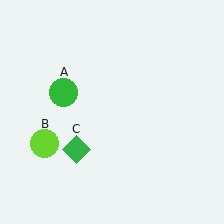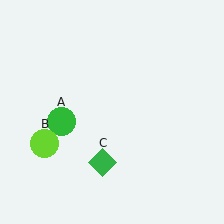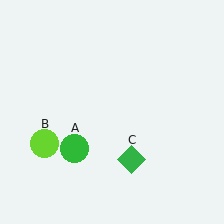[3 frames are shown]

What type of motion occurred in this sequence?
The green circle (object A), green diamond (object C) rotated counterclockwise around the center of the scene.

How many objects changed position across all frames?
2 objects changed position: green circle (object A), green diamond (object C).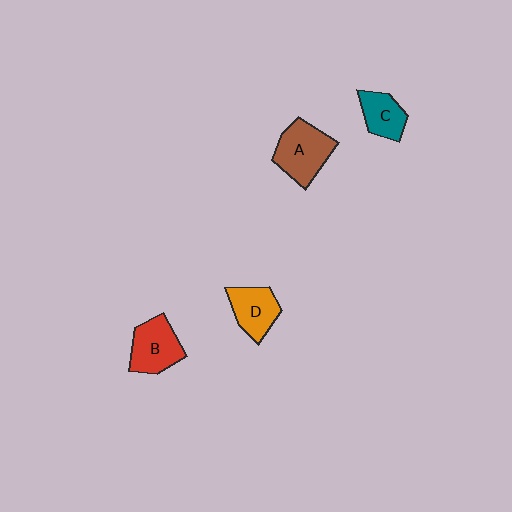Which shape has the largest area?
Shape A (brown).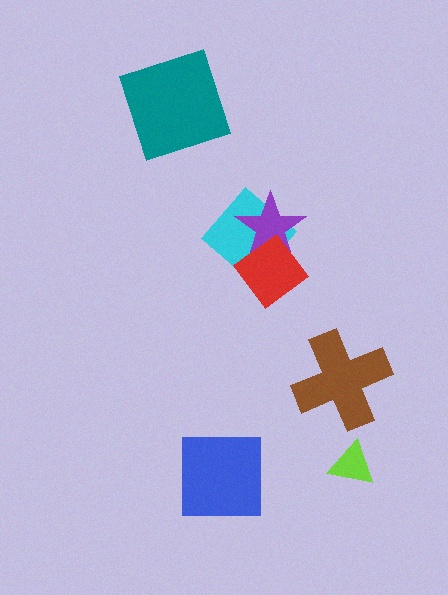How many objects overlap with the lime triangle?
0 objects overlap with the lime triangle.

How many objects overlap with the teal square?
0 objects overlap with the teal square.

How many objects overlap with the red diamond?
2 objects overlap with the red diamond.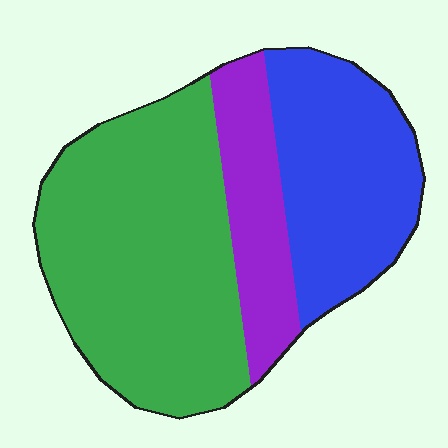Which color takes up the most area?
Green, at roughly 50%.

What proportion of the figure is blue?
Blue covers around 30% of the figure.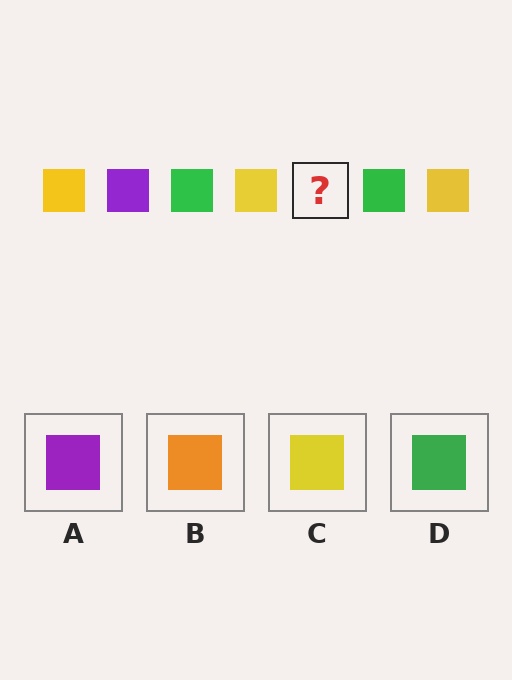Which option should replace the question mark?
Option A.